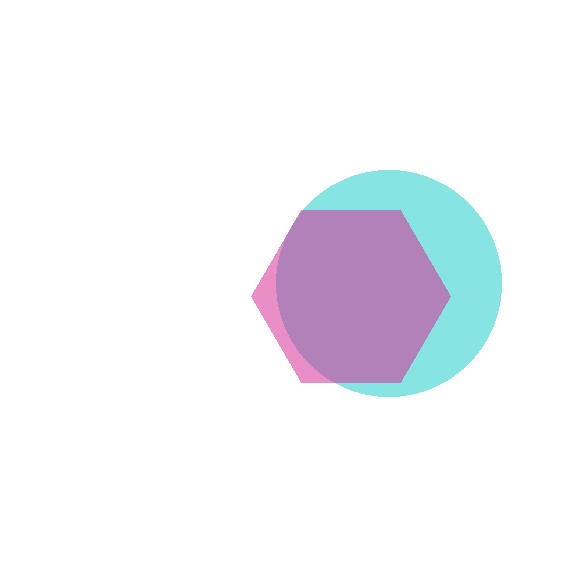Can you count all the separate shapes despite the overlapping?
Yes, there are 2 separate shapes.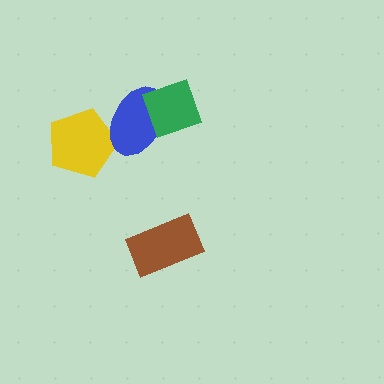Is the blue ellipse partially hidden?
Yes, it is partially covered by another shape.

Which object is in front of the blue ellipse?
The green diamond is in front of the blue ellipse.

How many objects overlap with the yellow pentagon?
1 object overlaps with the yellow pentagon.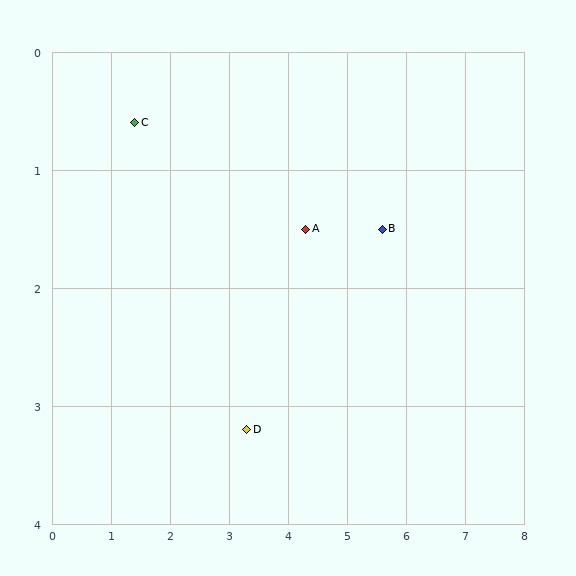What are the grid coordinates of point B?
Point B is at approximately (5.6, 1.5).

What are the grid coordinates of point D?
Point D is at approximately (3.3, 3.2).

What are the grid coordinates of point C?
Point C is at approximately (1.4, 0.6).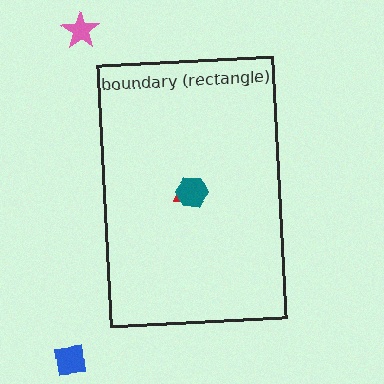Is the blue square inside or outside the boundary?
Outside.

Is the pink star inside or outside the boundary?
Outside.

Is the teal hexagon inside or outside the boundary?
Inside.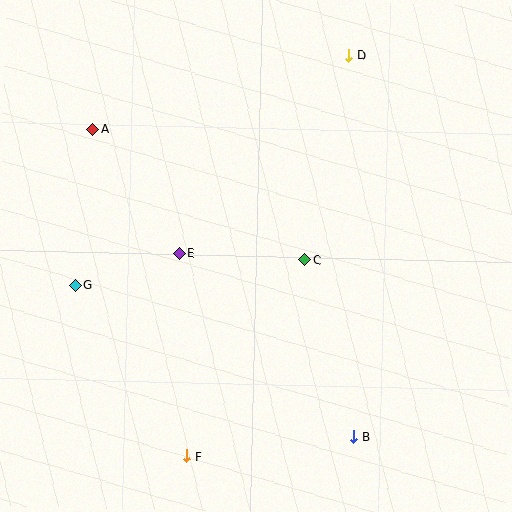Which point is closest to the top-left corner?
Point A is closest to the top-left corner.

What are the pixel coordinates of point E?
Point E is at (179, 254).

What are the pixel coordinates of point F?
Point F is at (187, 456).